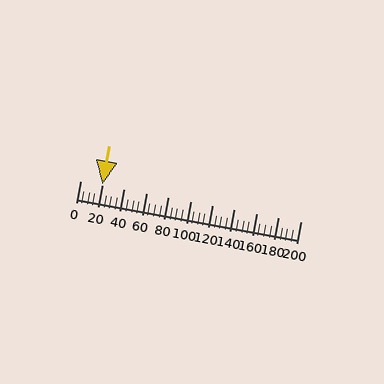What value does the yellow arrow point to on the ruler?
The yellow arrow points to approximately 20.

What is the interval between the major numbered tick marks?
The major tick marks are spaced 20 units apart.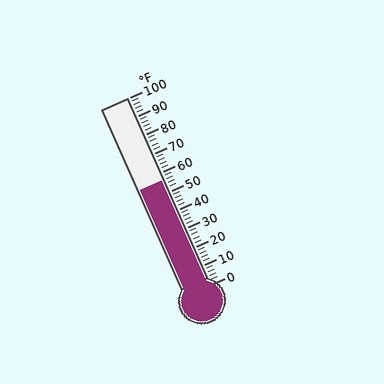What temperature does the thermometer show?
The thermometer shows approximately 56°F.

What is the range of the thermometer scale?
The thermometer scale ranges from 0°F to 100°F.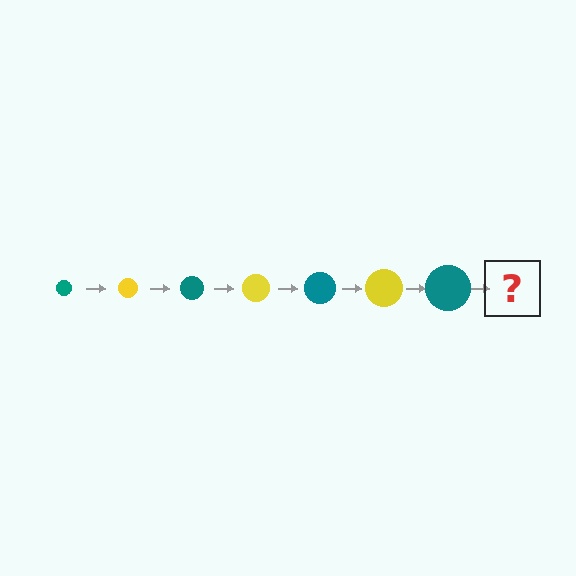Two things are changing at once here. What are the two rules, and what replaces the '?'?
The two rules are that the circle grows larger each step and the color cycles through teal and yellow. The '?' should be a yellow circle, larger than the previous one.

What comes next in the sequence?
The next element should be a yellow circle, larger than the previous one.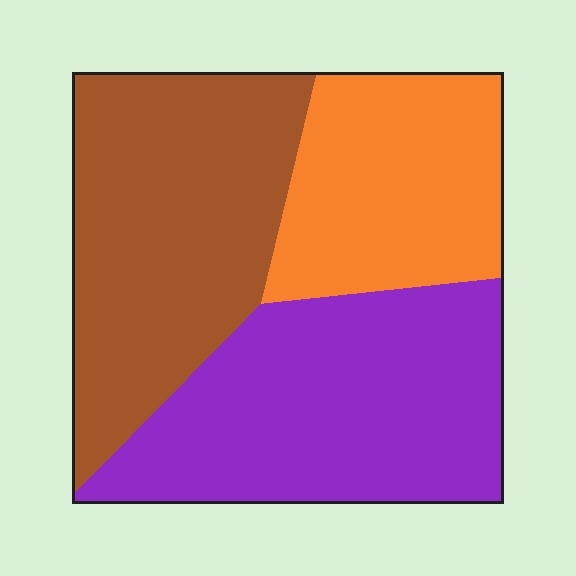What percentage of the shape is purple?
Purple covers roughly 40% of the shape.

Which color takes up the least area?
Orange, at roughly 25%.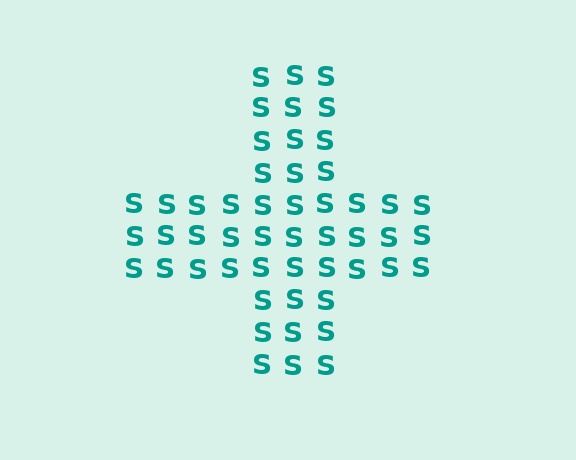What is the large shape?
The large shape is a cross.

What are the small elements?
The small elements are letter S's.